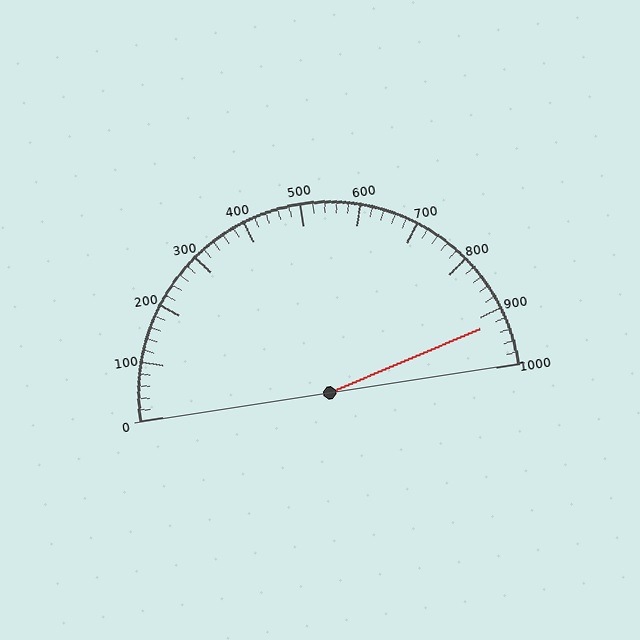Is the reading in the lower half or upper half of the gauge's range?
The reading is in the upper half of the range (0 to 1000).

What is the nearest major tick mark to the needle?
The nearest major tick mark is 900.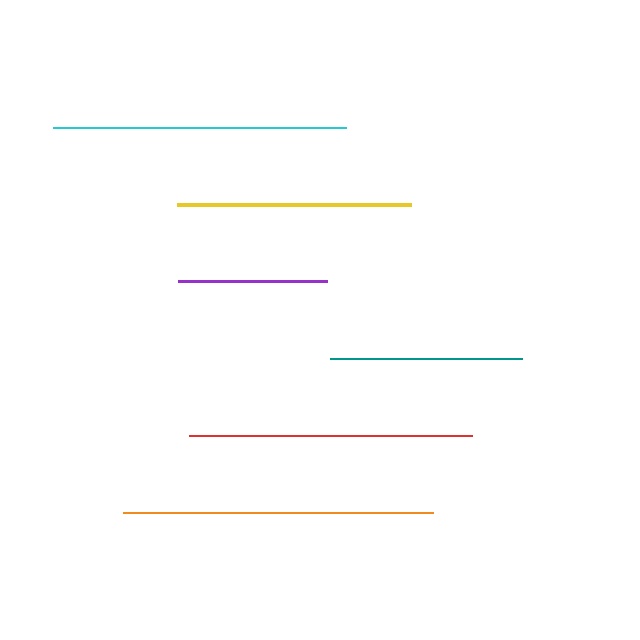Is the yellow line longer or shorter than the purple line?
The yellow line is longer than the purple line.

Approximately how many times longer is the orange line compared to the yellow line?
The orange line is approximately 1.3 times the length of the yellow line.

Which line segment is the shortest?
The purple line is the shortest at approximately 149 pixels.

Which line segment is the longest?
The orange line is the longest at approximately 310 pixels.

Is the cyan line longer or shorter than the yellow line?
The cyan line is longer than the yellow line.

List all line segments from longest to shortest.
From longest to shortest: orange, cyan, red, yellow, teal, purple.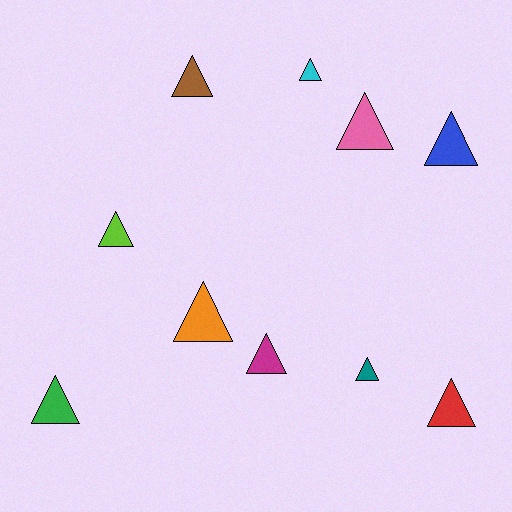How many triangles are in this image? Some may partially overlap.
There are 10 triangles.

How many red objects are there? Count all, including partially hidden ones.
There is 1 red object.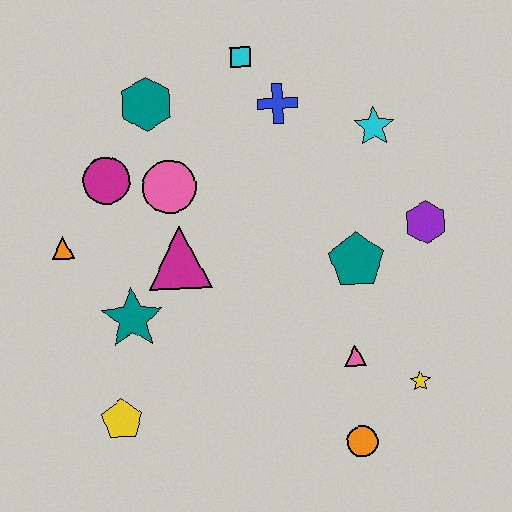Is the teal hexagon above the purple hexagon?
Yes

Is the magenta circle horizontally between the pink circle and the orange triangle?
Yes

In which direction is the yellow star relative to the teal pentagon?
The yellow star is below the teal pentagon.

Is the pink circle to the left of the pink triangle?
Yes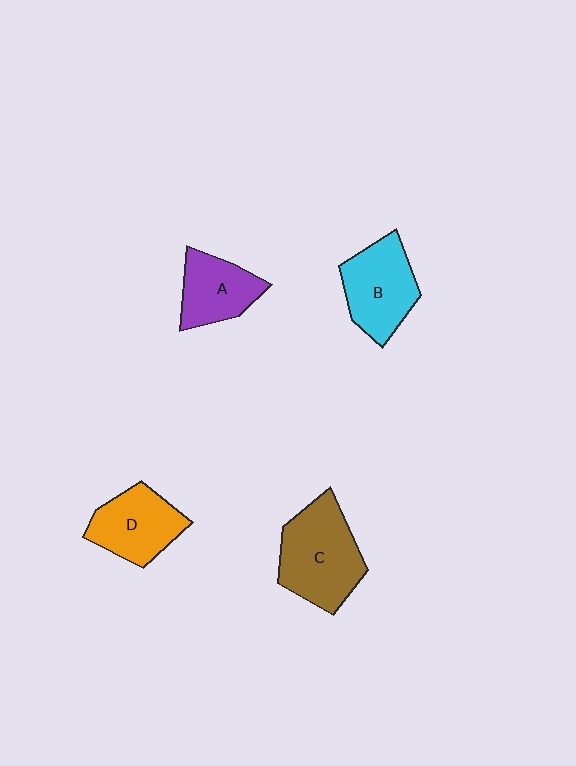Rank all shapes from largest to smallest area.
From largest to smallest: C (brown), B (cyan), D (orange), A (purple).